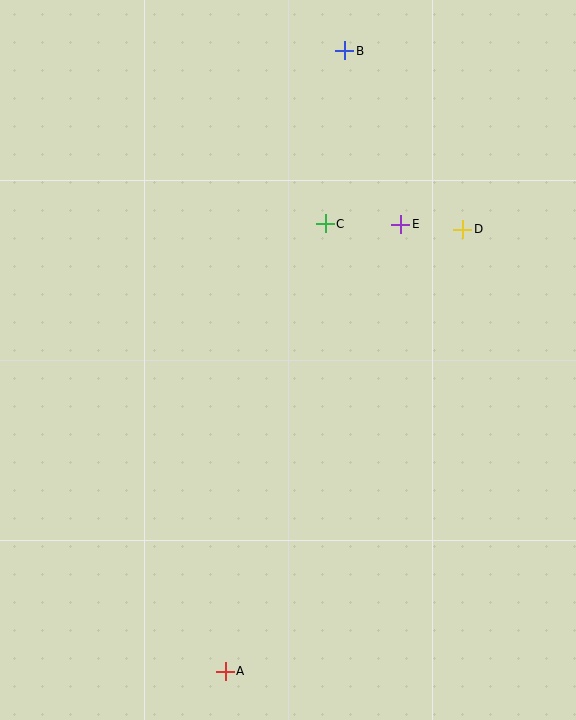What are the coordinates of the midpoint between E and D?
The midpoint between E and D is at (432, 227).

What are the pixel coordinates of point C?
Point C is at (325, 224).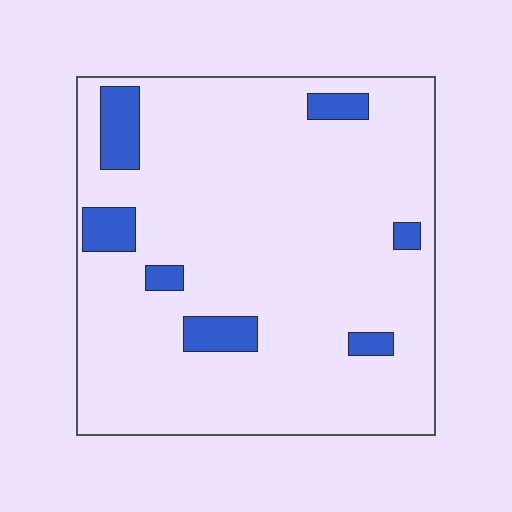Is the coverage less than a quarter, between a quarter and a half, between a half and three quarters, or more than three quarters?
Less than a quarter.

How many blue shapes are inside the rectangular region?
7.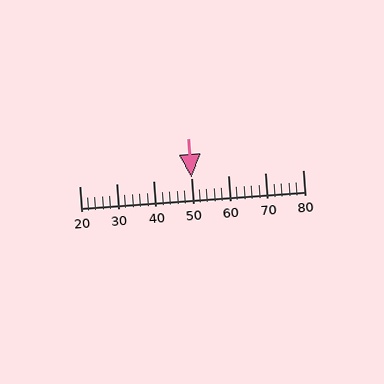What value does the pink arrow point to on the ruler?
The pink arrow points to approximately 50.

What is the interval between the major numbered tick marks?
The major tick marks are spaced 10 units apart.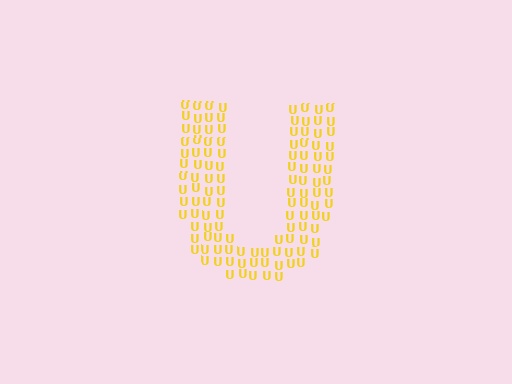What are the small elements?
The small elements are letter U's.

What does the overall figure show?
The overall figure shows the letter U.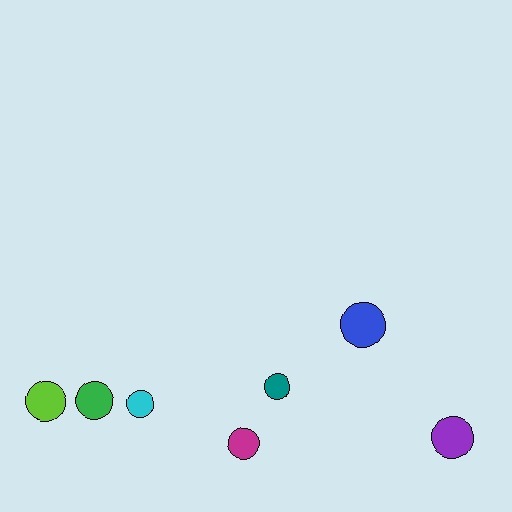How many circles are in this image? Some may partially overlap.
There are 7 circles.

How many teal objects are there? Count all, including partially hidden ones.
There is 1 teal object.